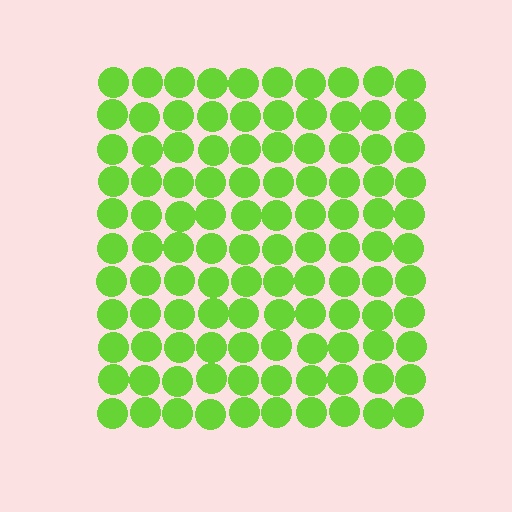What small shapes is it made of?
It is made of small circles.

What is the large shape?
The large shape is a square.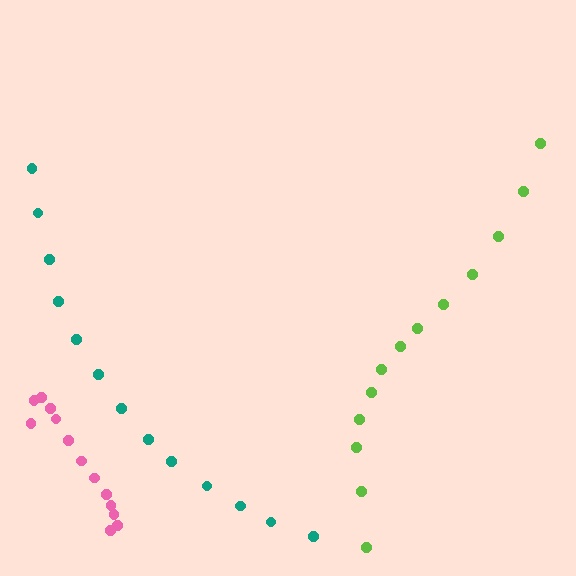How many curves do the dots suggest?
There are 3 distinct paths.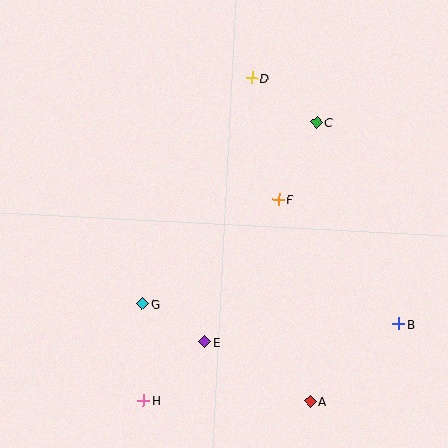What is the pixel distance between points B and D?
The distance between B and D is 287 pixels.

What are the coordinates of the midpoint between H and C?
The midpoint between H and C is at (230, 261).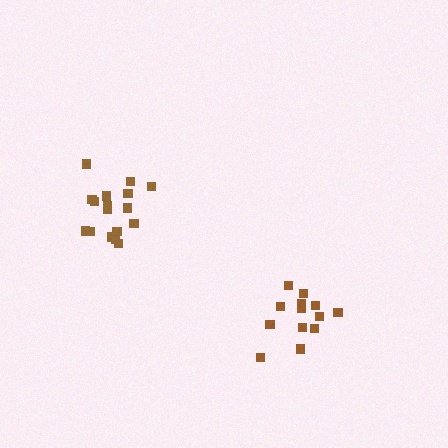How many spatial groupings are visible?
There are 2 spatial groupings.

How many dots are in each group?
Group 1: 13 dots, Group 2: 17 dots (30 total).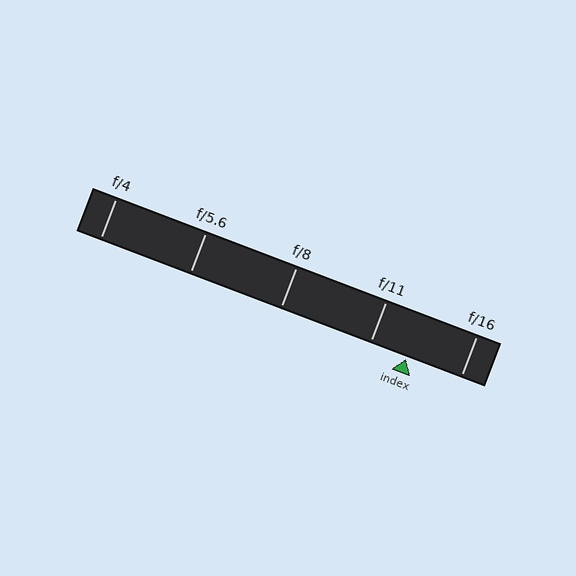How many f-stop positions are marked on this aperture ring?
There are 5 f-stop positions marked.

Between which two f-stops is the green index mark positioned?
The index mark is between f/11 and f/16.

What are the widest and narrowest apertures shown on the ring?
The widest aperture shown is f/4 and the narrowest is f/16.